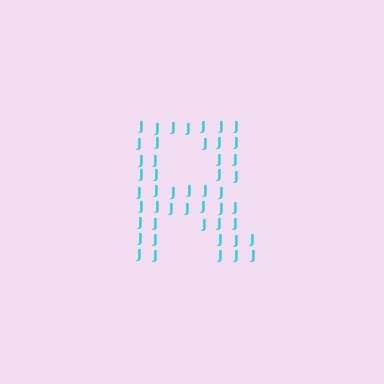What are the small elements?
The small elements are letter J's.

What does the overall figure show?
The overall figure shows the letter R.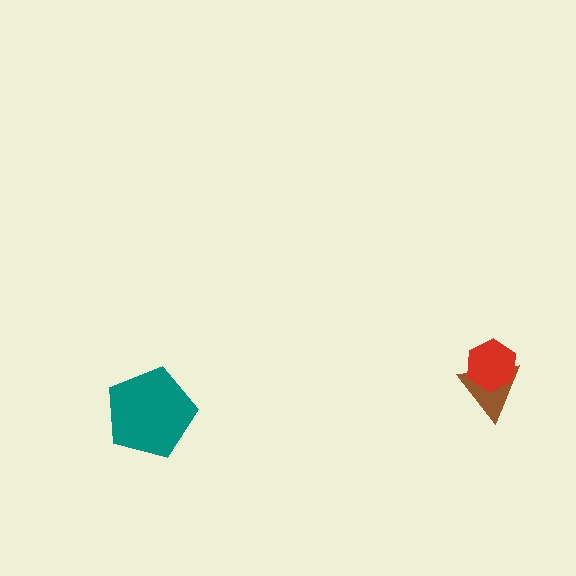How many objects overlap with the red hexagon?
1 object overlaps with the red hexagon.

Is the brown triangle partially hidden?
Yes, it is partially covered by another shape.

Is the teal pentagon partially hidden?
No, no other shape covers it.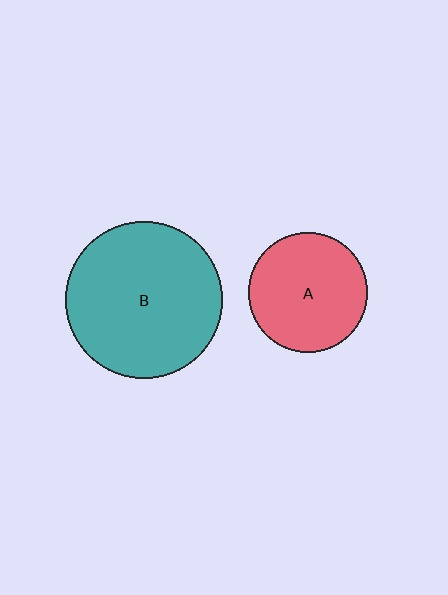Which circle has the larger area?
Circle B (teal).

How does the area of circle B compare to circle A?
Approximately 1.7 times.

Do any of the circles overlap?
No, none of the circles overlap.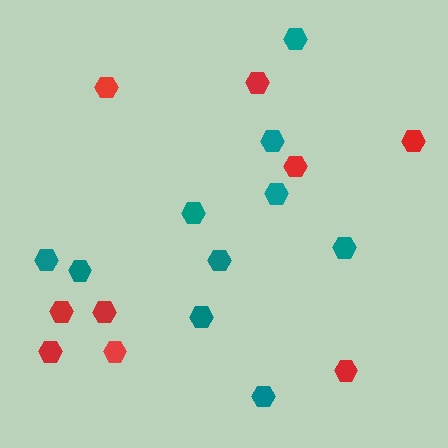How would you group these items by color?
There are 2 groups: one group of teal hexagons (10) and one group of red hexagons (9).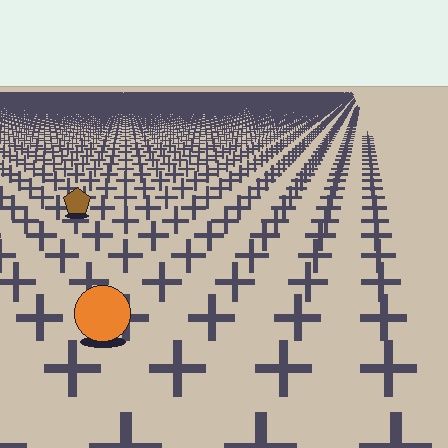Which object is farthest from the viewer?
The brown pentagon is farthest from the viewer. It appears smaller and the ground texture around it is denser.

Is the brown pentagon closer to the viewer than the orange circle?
No. The orange circle is closer — you can tell from the texture gradient: the ground texture is coarser near it.